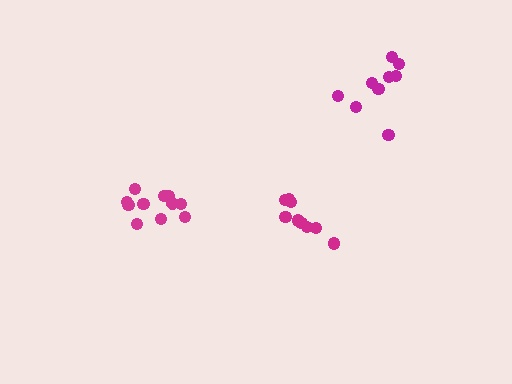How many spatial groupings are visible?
There are 3 spatial groupings.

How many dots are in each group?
Group 1: 12 dots, Group 2: 9 dots, Group 3: 9 dots (30 total).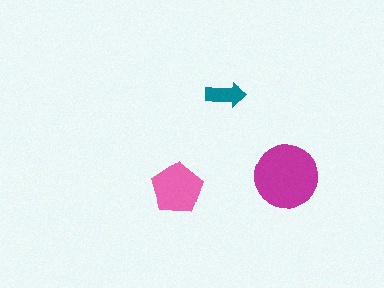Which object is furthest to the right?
The magenta circle is rightmost.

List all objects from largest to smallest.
The magenta circle, the pink pentagon, the teal arrow.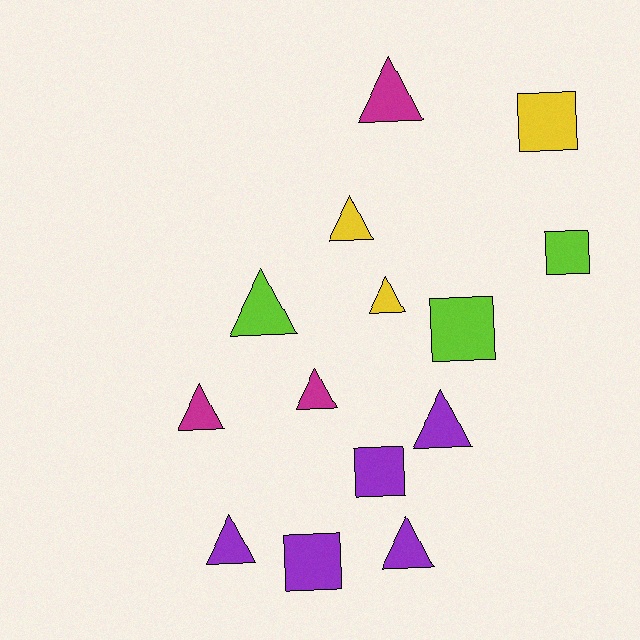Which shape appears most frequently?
Triangle, with 9 objects.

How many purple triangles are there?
There are 3 purple triangles.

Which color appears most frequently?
Purple, with 5 objects.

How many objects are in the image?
There are 14 objects.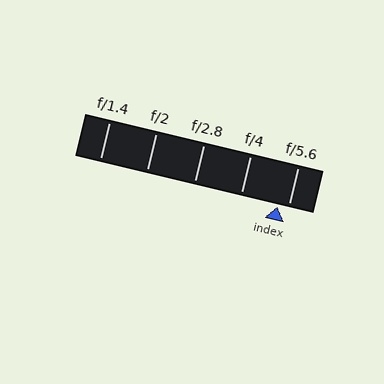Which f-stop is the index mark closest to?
The index mark is closest to f/5.6.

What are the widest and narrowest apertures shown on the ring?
The widest aperture shown is f/1.4 and the narrowest is f/5.6.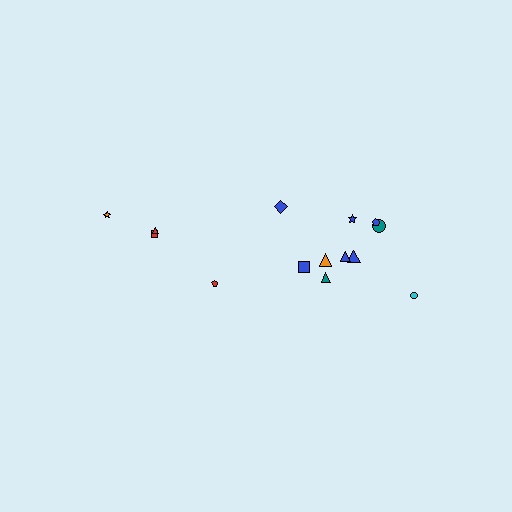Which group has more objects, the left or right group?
The right group.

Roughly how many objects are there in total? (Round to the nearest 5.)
Roughly 15 objects in total.